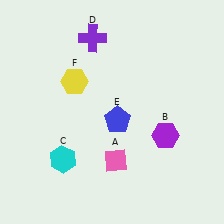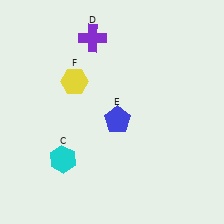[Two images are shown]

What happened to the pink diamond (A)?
The pink diamond (A) was removed in Image 2. It was in the bottom-right area of Image 1.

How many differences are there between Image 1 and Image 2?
There are 2 differences between the two images.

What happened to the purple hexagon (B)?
The purple hexagon (B) was removed in Image 2. It was in the bottom-right area of Image 1.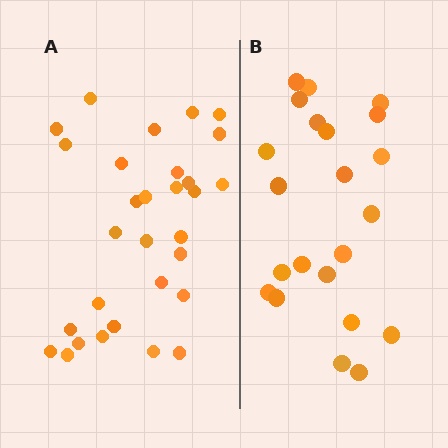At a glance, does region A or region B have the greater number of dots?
Region A (the left region) has more dots.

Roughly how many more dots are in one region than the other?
Region A has roughly 8 or so more dots than region B.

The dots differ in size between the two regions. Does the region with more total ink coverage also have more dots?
No. Region B has more total ink coverage because its dots are larger, but region A actually contains more individual dots. Total area can be misleading — the number of items is what matters here.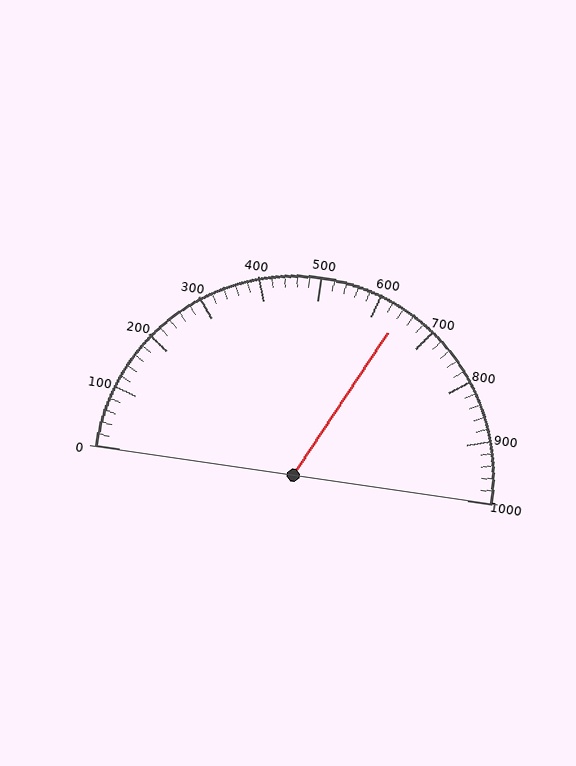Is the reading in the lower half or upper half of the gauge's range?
The reading is in the upper half of the range (0 to 1000).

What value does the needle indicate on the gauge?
The needle indicates approximately 640.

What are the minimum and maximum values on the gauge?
The gauge ranges from 0 to 1000.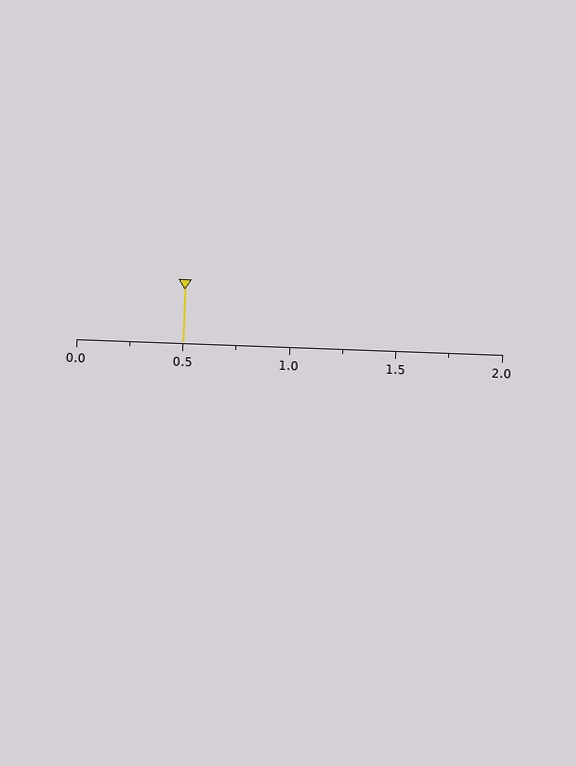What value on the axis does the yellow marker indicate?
The marker indicates approximately 0.5.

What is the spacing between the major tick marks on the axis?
The major ticks are spaced 0.5 apart.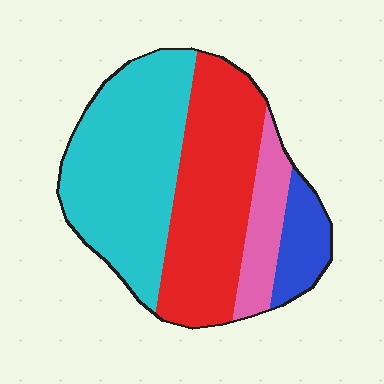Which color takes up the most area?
Cyan, at roughly 40%.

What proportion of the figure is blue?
Blue covers 10% of the figure.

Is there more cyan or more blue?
Cyan.